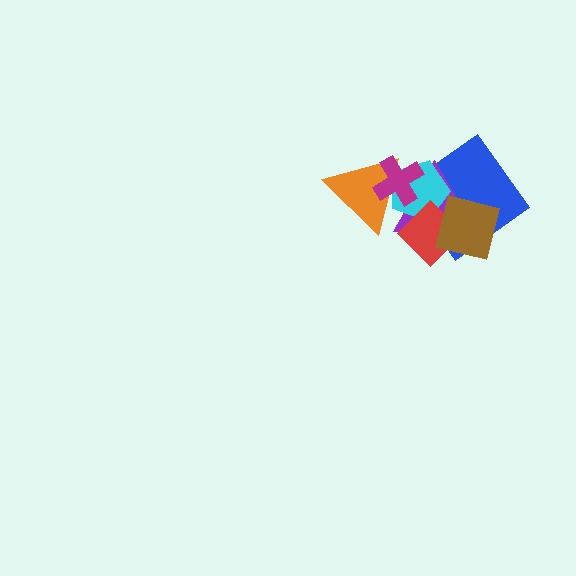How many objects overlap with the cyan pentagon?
6 objects overlap with the cyan pentagon.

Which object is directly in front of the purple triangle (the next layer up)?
The cyan pentagon is directly in front of the purple triangle.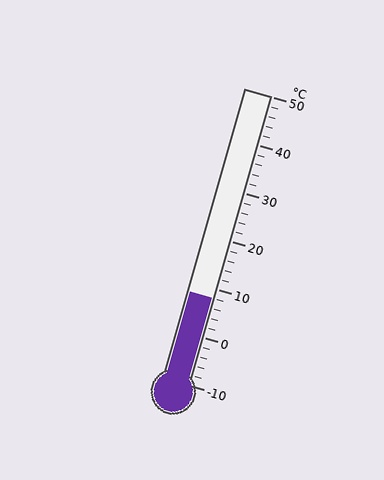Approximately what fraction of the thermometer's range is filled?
The thermometer is filled to approximately 30% of its range.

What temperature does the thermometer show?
The thermometer shows approximately 8°C.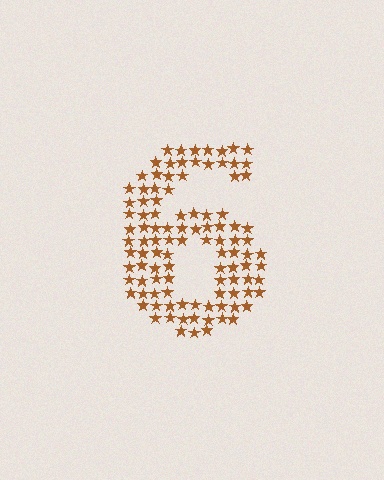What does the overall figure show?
The overall figure shows the digit 6.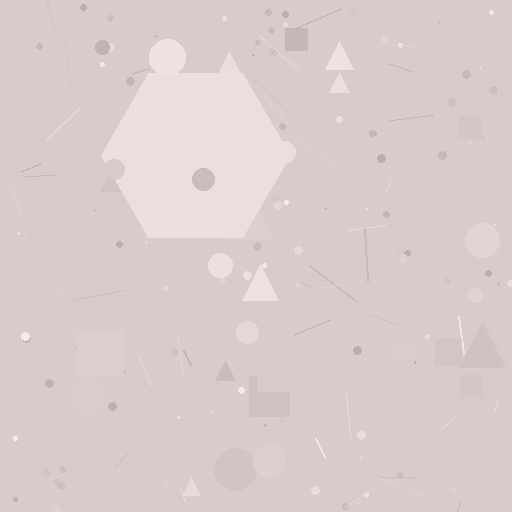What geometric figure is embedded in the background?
A hexagon is embedded in the background.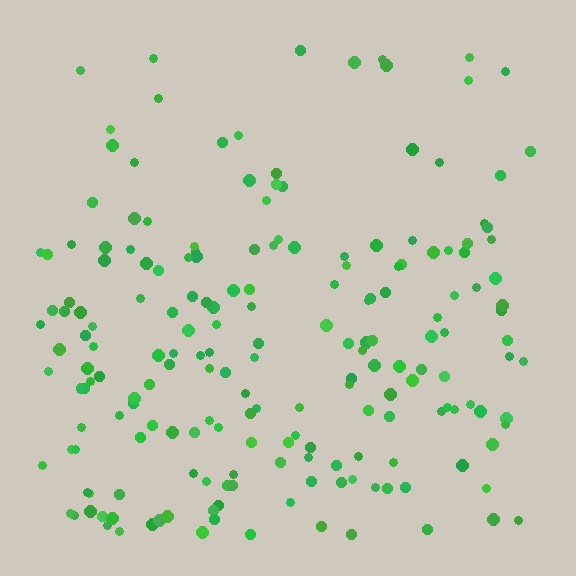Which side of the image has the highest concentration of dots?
The bottom.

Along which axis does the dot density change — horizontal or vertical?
Vertical.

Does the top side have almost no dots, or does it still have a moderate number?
Still a moderate number, just noticeably fewer than the bottom.